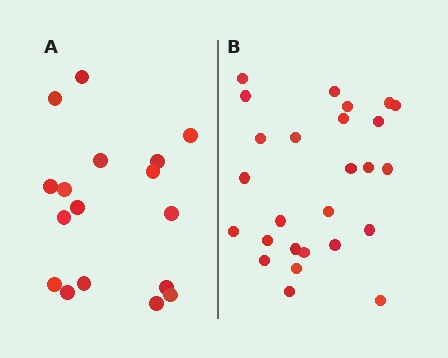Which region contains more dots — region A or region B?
Region B (the right region) has more dots.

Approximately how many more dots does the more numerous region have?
Region B has roughly 8 or so more dots than region A.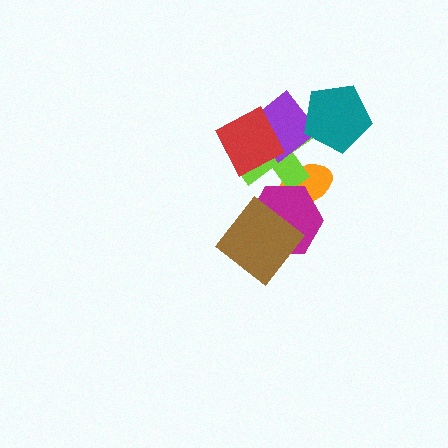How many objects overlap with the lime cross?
5 objects overlap with the lime cross.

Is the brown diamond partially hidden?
No, no other shape covers it.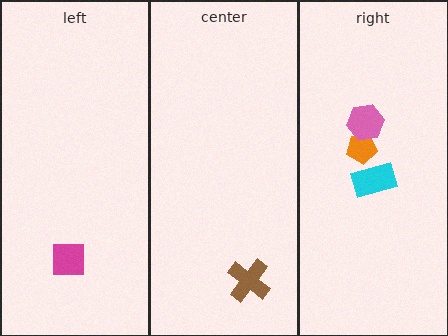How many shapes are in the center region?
1.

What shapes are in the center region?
The brown cross.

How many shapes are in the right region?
3.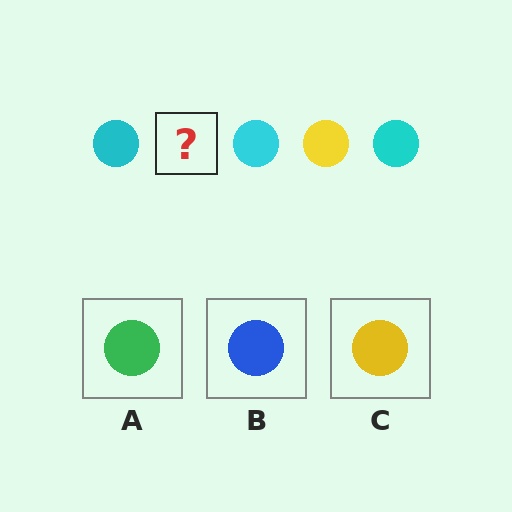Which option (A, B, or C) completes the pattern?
C.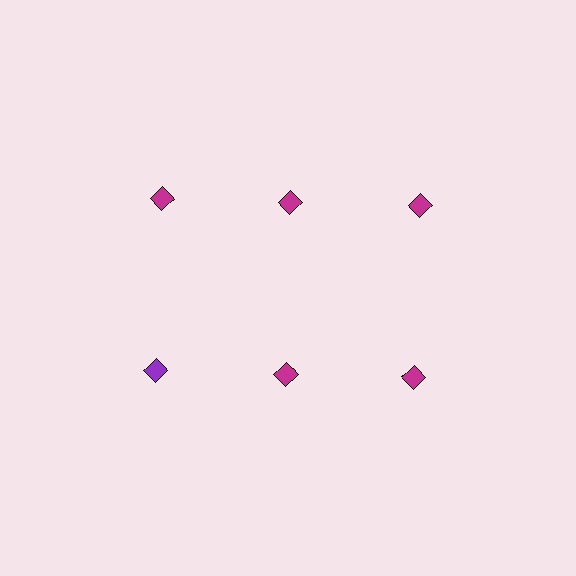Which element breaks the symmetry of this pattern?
The purple diamond in the second row, leftmost column breaks the symmetry. All other shapes are magenta diamonds.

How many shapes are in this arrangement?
There are 6 shapes arranged in a grid pattern.